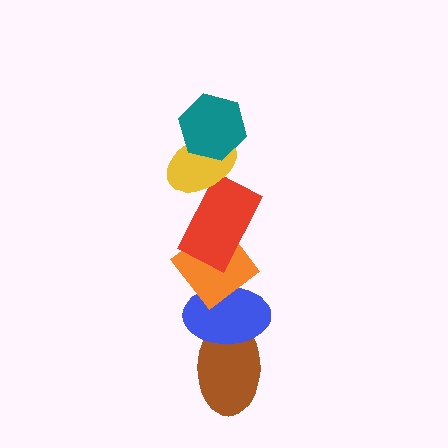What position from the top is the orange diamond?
The orange diamond is 4th from the top.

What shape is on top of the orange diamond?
The red rectangle is on top of the orange diamond.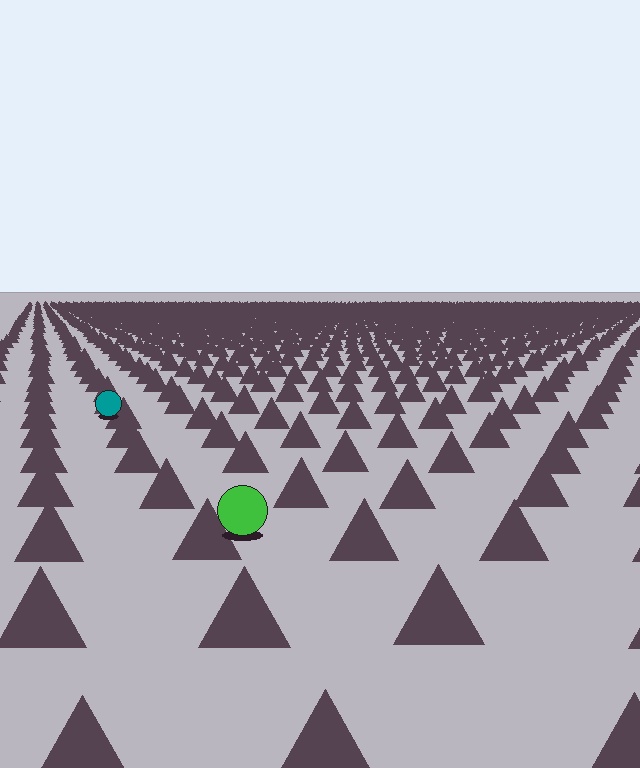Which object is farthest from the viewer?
The teal circle is farthest from the viewer. It appears smaller and the ground texture around it is denser.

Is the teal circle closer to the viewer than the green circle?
No. The green circle is closer — you can tell from the texture gradient: the ground texture is coarser near it.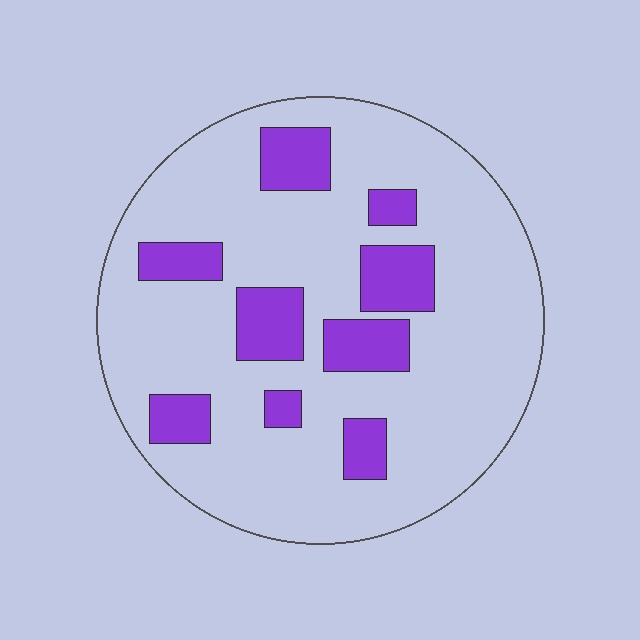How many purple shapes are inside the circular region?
9.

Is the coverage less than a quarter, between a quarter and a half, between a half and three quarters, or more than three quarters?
Less than a quarter.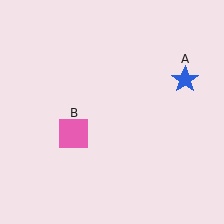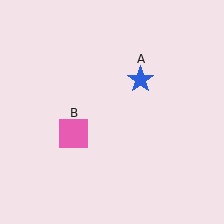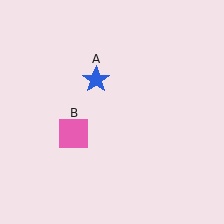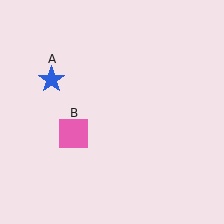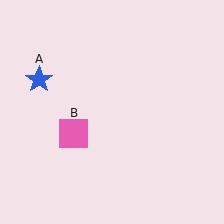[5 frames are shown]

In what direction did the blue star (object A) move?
The blue star (object A) moved left.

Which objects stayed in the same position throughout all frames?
Pink square (object B) remained stationary.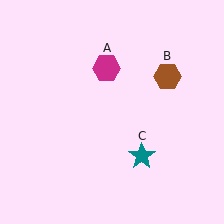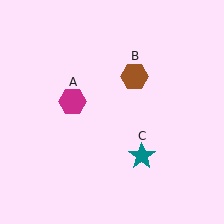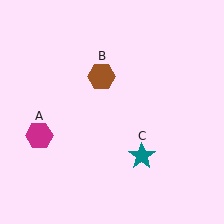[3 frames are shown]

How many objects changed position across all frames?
2 objects changed position: magenta hexagon (object A), brown hexagon (object B).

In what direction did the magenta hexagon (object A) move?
The magenta hexagon (object A) moved down and to the left.